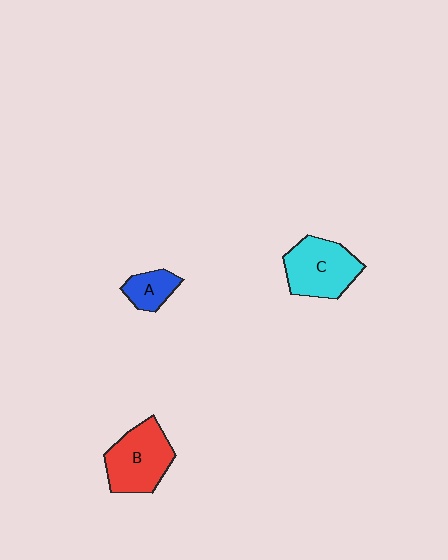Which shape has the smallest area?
Shape A (blue).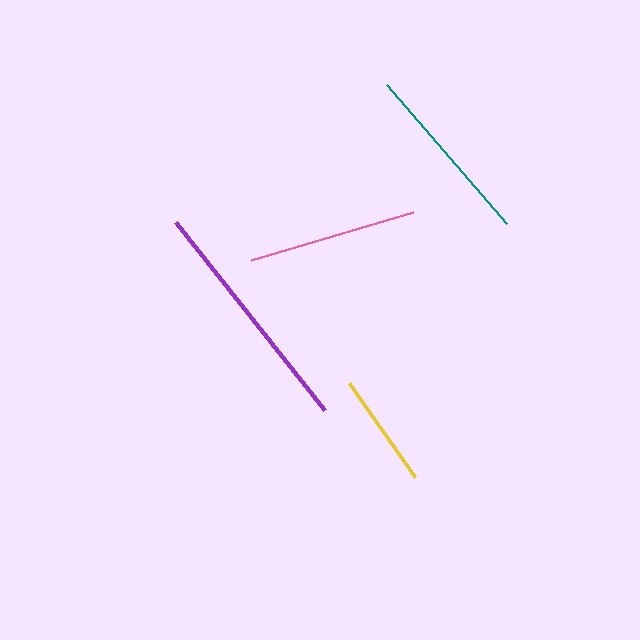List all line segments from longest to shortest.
From longest to shortest: purple, teal, pink, yellow.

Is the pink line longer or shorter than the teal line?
The teal line is longer than the pink line.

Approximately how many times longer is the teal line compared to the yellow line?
The teal line is approximately 1.6 times the length of the yellow line.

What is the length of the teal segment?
The teal segment is approximately 184 pixels long.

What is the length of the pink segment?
The pink segment is approximately 169 pixels long.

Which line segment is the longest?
The purple line is the longest at approximately 241 pixels.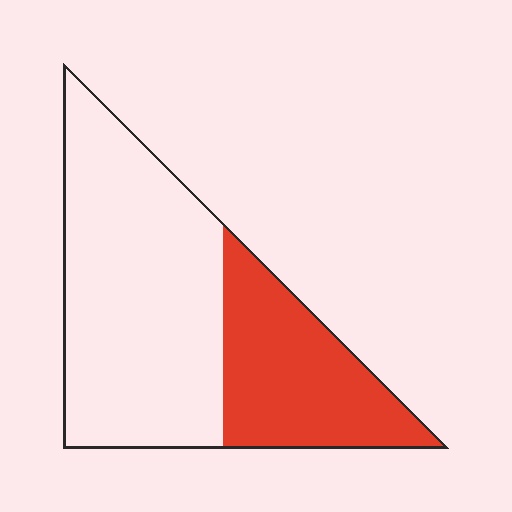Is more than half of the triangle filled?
No.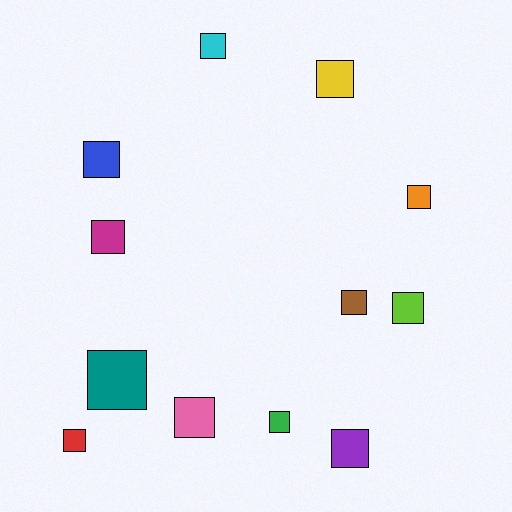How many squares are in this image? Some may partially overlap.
There are 12 squares.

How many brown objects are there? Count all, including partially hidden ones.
There is 1 brown object.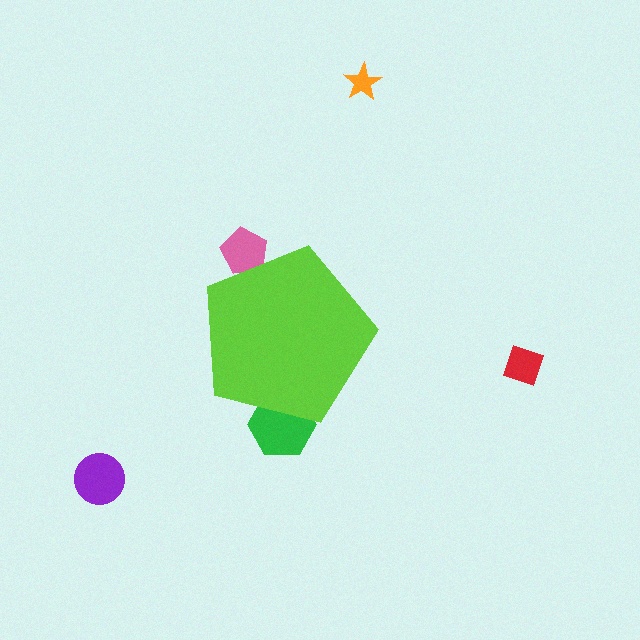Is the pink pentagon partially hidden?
Yes, the pink pentagon is partially hidden behind the lime pentagon.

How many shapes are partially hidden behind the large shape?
2 shapes are partially hidden.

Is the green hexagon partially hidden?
Yes, the green hexagon is partially hidden behind the lime pentagon.